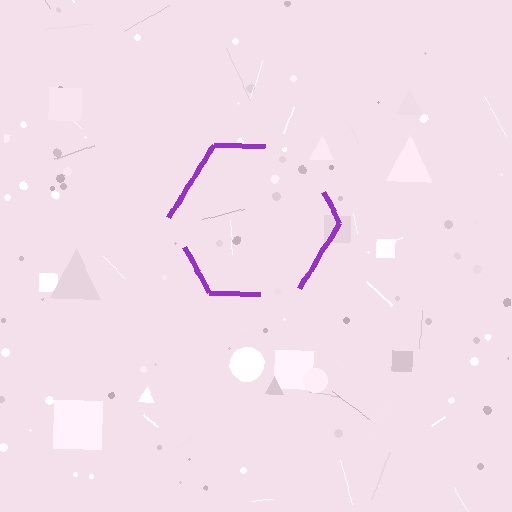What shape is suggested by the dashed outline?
The dashed outline suggests a hexagon.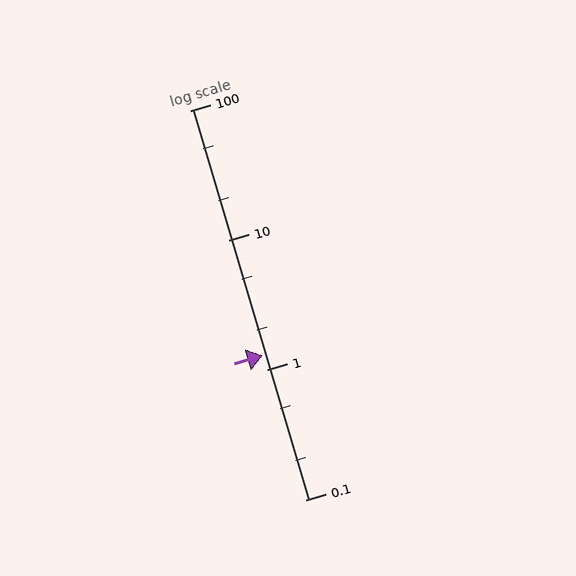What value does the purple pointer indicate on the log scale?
The pointer indicates approximately 1.3.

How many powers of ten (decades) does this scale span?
The scale spans 3 decades, from 0.1 to 100.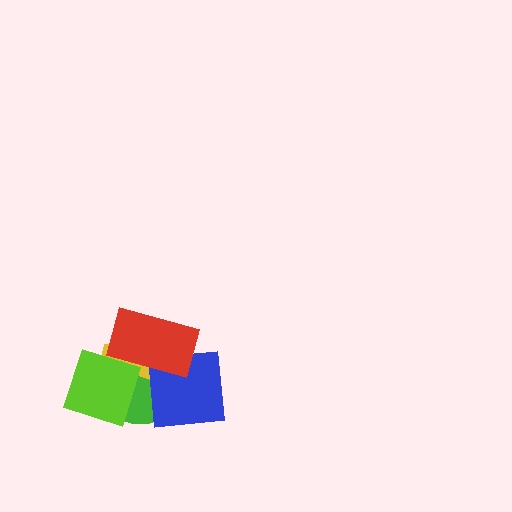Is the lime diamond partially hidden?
Yes, it is partially covered by another shape.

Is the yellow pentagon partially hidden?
Yes, it is partially covered by another shape.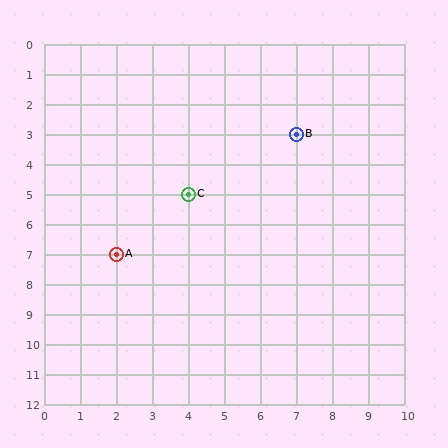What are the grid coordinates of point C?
Point C is at grid coordinates (4, 5).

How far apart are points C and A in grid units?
Points C and A are 2 columns and 2 rows apart (about 2.8 grid units diagonally).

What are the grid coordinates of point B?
Point B is at grid coordinates (7, 3).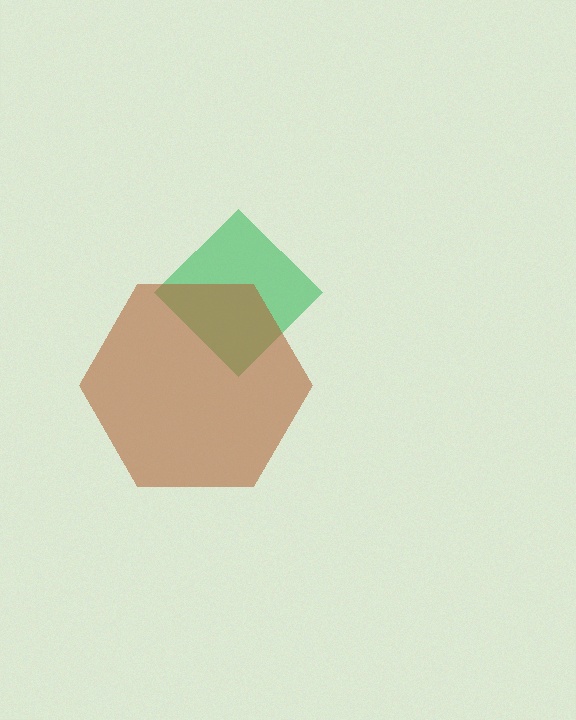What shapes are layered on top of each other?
The layered shapes are: a green diamond, a brown hexagon.